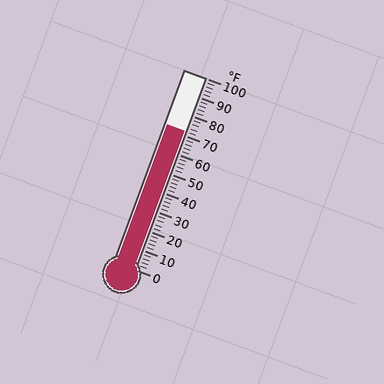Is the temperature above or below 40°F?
The temperature is above 40°F.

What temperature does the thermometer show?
The thermometer shows approximately 72°F.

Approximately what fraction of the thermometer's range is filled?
The thermometer is filled to approximately 70% of its range.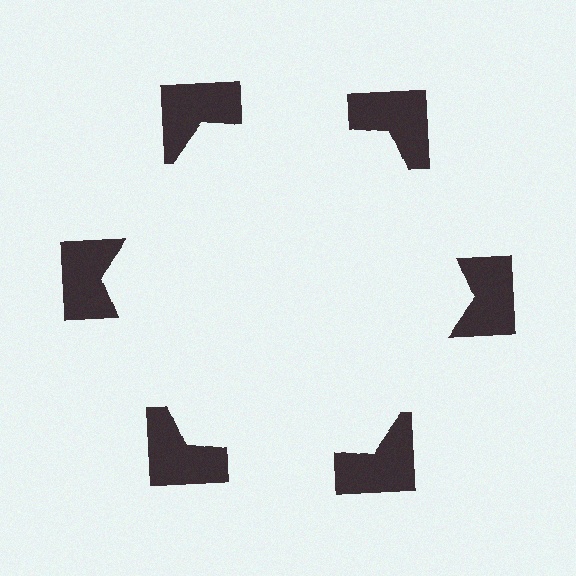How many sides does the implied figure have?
6 sides.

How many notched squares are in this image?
There are 6 — one at each vertex of the illusory hexagon.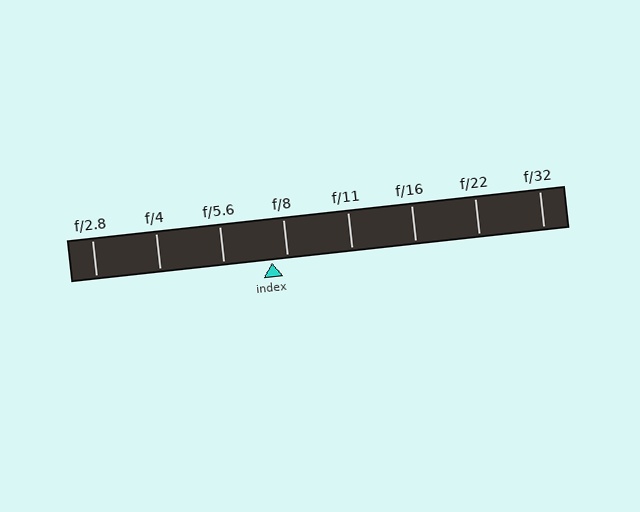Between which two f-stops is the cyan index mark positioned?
The index mark is between f/5.6 and f/8.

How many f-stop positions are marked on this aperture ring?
There are 8 f-stop positions marked.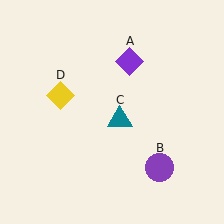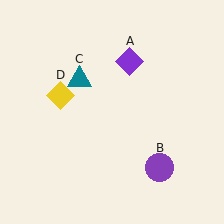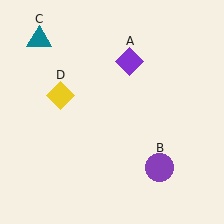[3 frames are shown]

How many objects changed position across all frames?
1 object changed position: teal triangle (object C).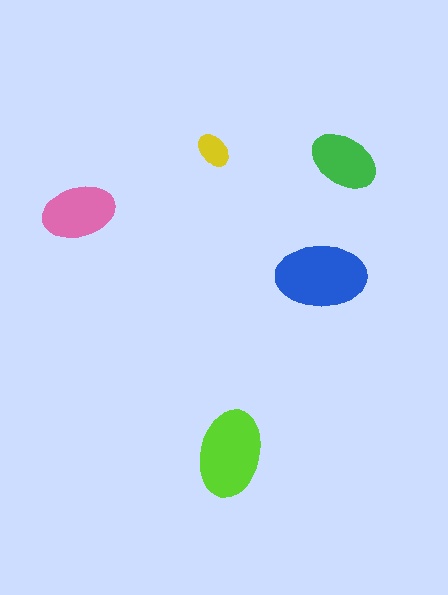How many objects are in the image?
There are 5 objects in the image.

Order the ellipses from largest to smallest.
the blue one, the lime one, the pink one, the green one, the yellow one.